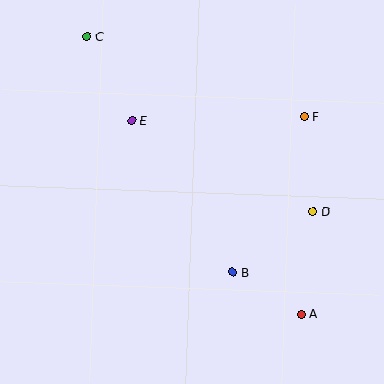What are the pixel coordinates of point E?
Point E is at (132, 121).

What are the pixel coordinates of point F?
Point F is at (304, 117).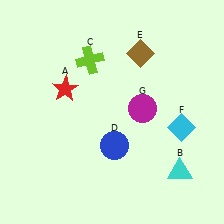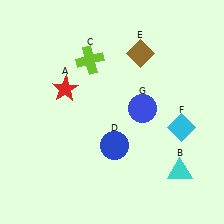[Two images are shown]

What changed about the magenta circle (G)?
In Image 1, G is magenta. In Image 2, it changed to blue.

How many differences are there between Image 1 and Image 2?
There is 1 difference between the two images.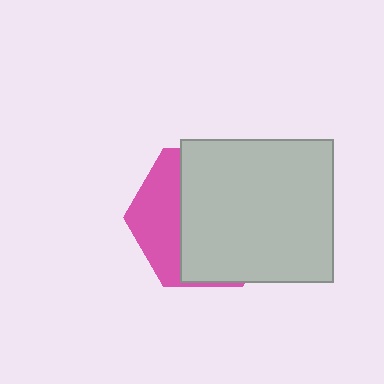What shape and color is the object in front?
The object in front is a light gray rectangle.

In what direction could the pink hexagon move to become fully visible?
The pink hexagon could move left. That would shift it out from behind the light gray rectangle entirely.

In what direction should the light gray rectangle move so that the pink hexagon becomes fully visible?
The light gray rectangle should move right. That is the shortest direction to clear the overlap and leave the pink hexagon fully visible.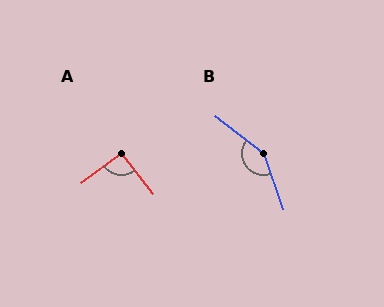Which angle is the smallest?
A, at approximately 91 degrees.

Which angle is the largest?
B, at approximately 147 degrees.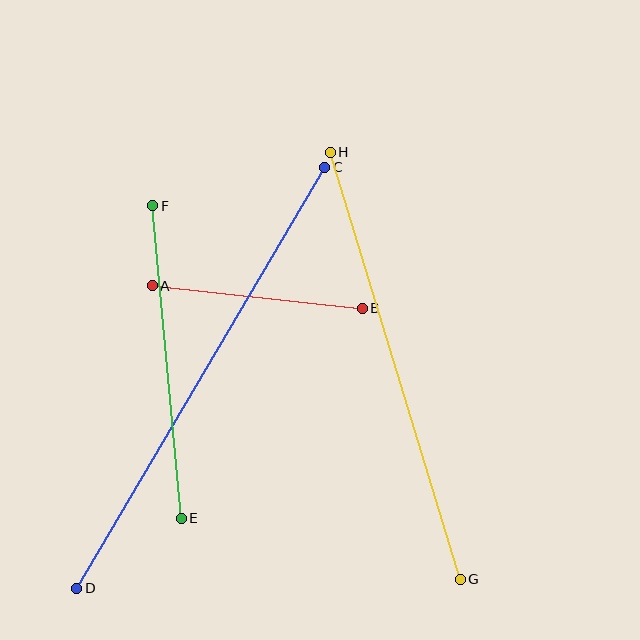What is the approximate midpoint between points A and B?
The midpoint is at approximately (257, 297) pixels.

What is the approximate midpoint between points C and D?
The midpoint is at approximately (201, 378) pixels.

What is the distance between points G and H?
The distance is approximately 446 pixels.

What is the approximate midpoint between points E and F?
The midpoint is at approximately (167, 362) pixels.